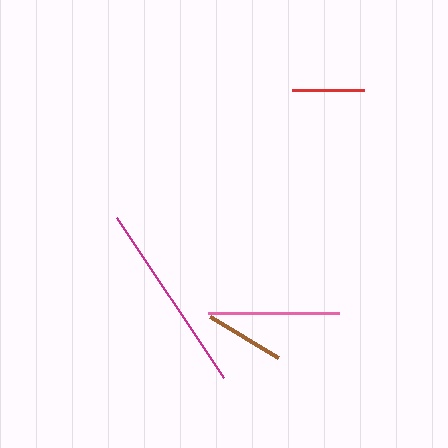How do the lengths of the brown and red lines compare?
The brown and red lines are approximately the same length.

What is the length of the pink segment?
The pink segment is approximately 132 pixels long.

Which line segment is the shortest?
The red line is the shortest at approximately 72 pixels.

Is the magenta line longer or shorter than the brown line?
The magenta line is longer than the brown line.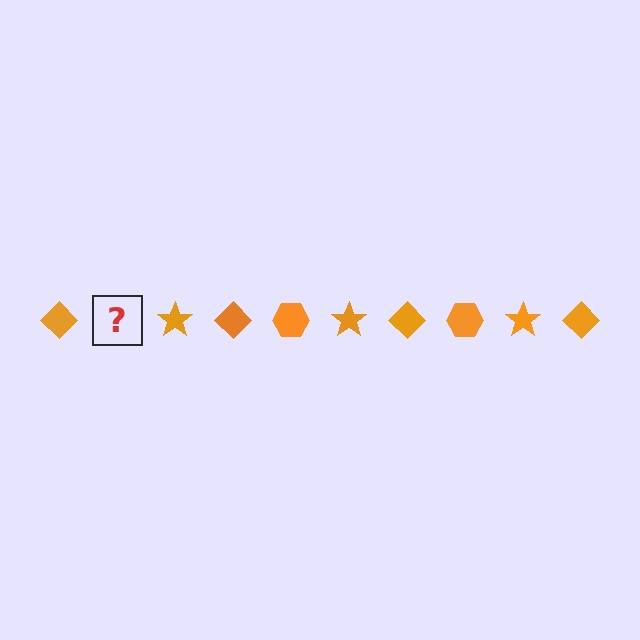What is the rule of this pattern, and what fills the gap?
The rule is that the pattern cycles through diamond, hexagon, star shapes in orange. The gap should be filled with an orange hexagon.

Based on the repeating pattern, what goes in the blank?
The blank should be an orange hexagon.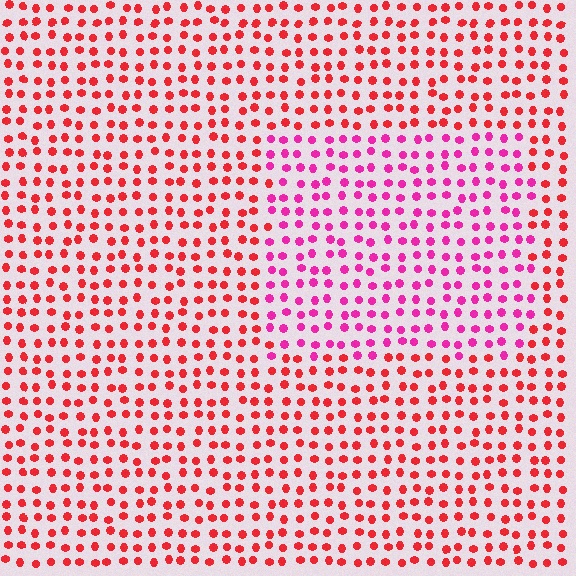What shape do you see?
I see a rectangle.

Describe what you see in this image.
The image is filled with small red elements in a uniform arrangement. A rectangle-shaped region is visible where the elements are tinted to a slightly different hue, forming a subtle color boundary.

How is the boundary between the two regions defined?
The boundary is defined purely by a slight shift in hue (about 37 degrees). Spacing, size, and orientation are identical on both sides.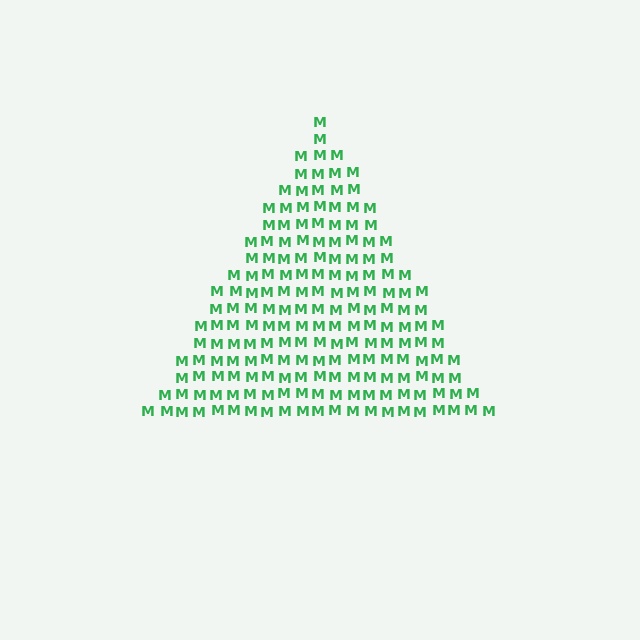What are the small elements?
The small elements are letter M's.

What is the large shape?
The large shape is a triangle.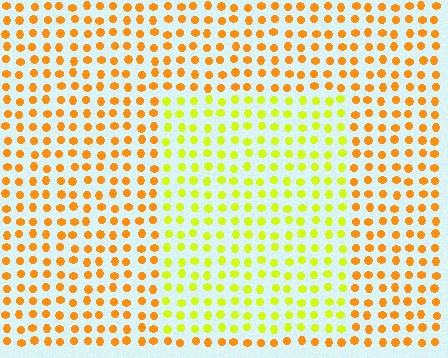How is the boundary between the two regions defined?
The boundary is defined purely by a slight shift in hue (about 39 degrees). Spacing, size, and orientation are identical on both sides.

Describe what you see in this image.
The image is filled with small orange elements in a uniform arrangement. A rectangle-shaped region is visible where the elements are tinted to a slightly different hue, forming a subtle color boundary.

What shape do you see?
I see a rectangle.